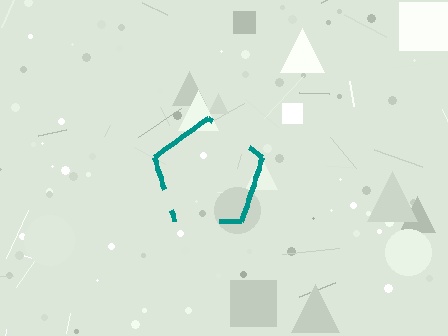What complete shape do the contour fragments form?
The contour fragments form a pentagon.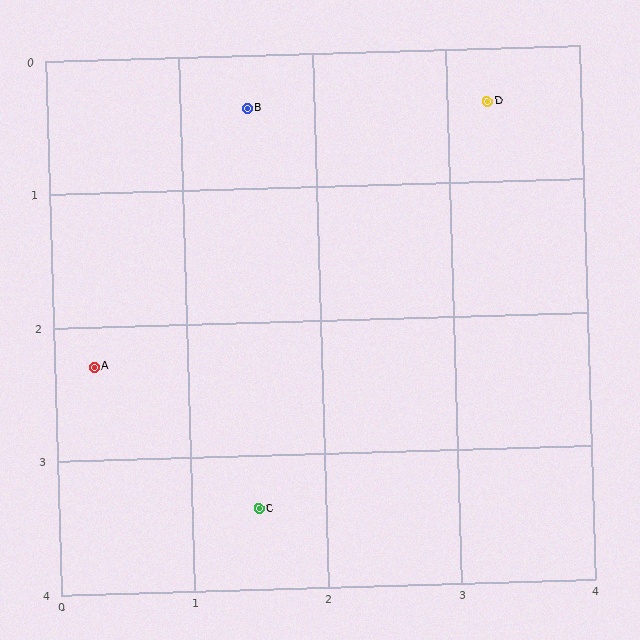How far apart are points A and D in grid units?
Points A and D are about 3.6 grid units apart.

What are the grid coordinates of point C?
Point C is at approximately (1.5, 3.4).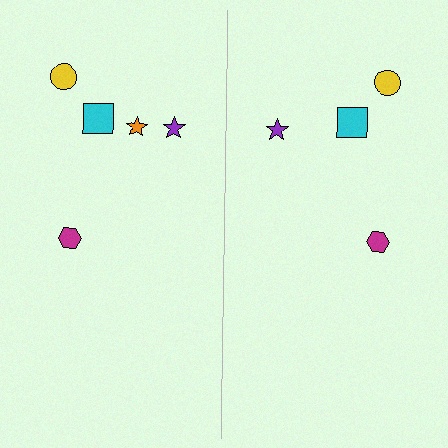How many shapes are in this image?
There are 9 shapes in this image.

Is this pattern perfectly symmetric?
No, the pattern is not perfectly symmetric. A orange star is missing from the right side.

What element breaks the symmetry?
A orange star is missing from the right side.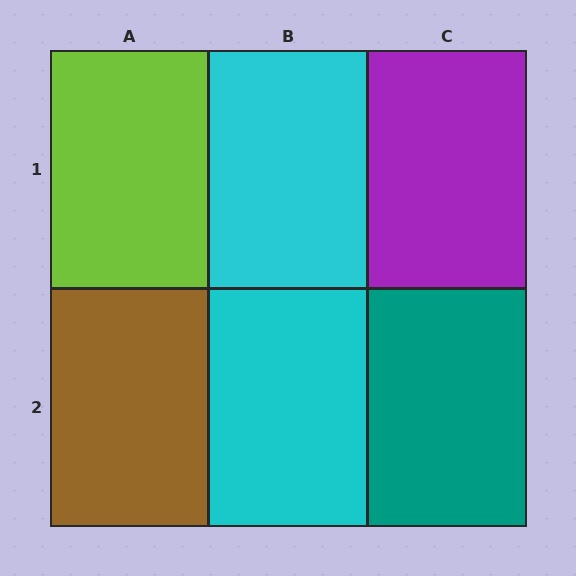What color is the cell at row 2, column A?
Brown.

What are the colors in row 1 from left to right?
Lime, cyan, purple.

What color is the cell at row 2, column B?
Cyan.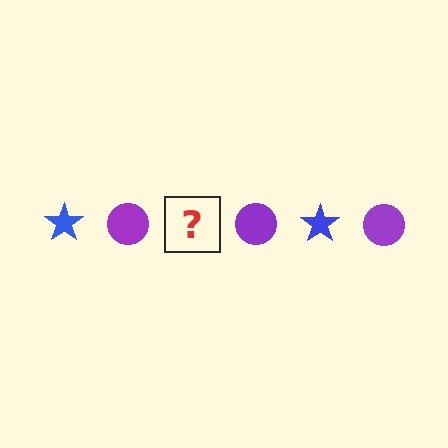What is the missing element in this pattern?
The missing element is a blue star.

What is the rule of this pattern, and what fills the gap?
The rule is that the pattern alternates between blue star and purple circle. The gap should be filled with a blue star.